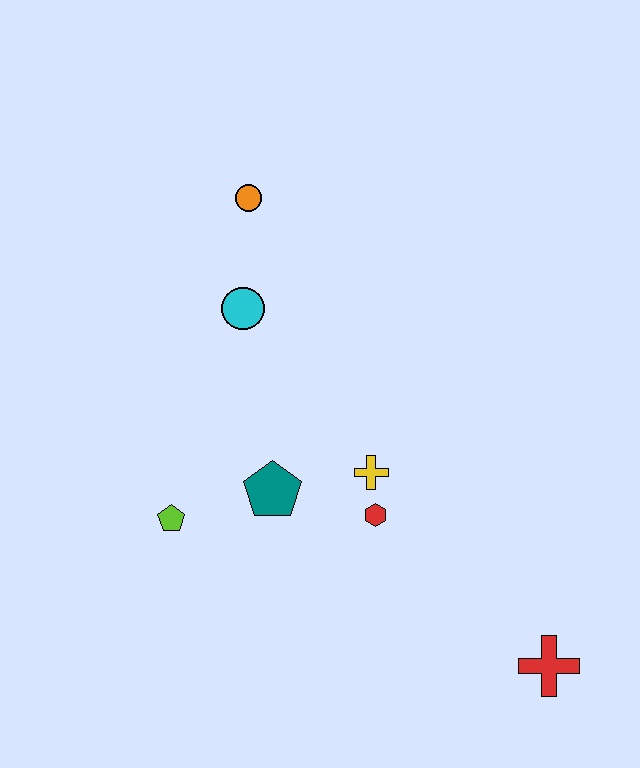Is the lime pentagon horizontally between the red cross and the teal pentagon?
No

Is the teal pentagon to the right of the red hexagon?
No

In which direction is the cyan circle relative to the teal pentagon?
The cyan circle is above the teal pentagon.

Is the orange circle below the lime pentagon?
No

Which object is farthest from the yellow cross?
The orange circle is farthest from the yellow cross.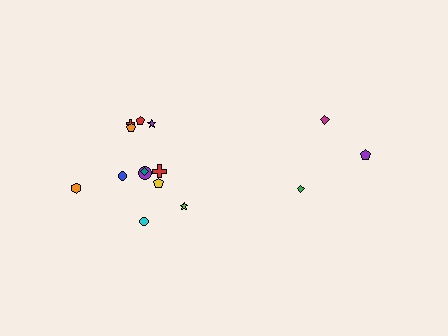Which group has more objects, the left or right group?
The left group.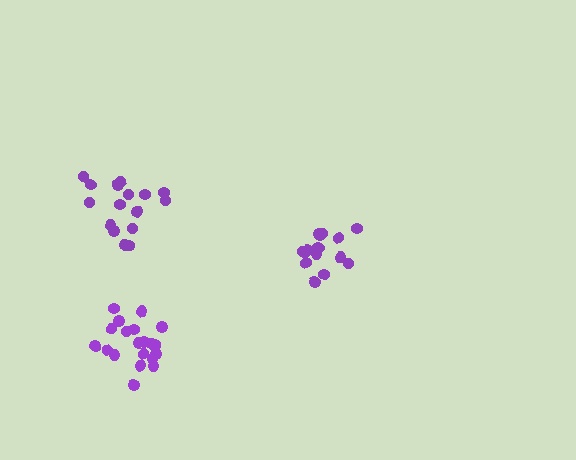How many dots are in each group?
Group 1: 20 dots, Group 2: 16 dots, Group 3: 15 dots (51 total).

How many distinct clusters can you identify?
There are 3 distinct clusters.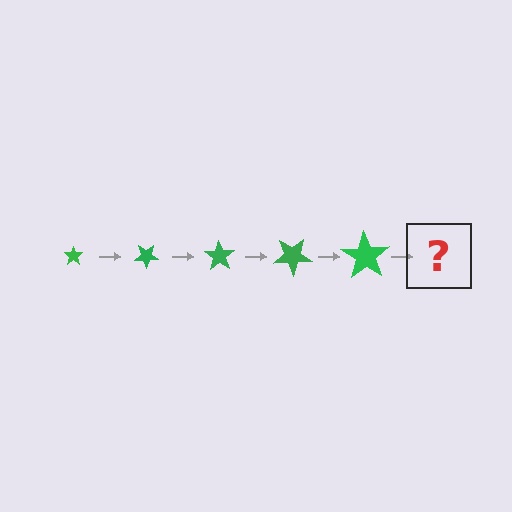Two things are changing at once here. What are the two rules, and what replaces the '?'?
The two rules are that the star grows larger each step and it rotates 35 degrees each step. The '?' should be a star, larger than the previous one and rotated 175 degrees from the start.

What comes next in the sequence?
The next element should be a star, larger than the previous one and rotated 175 degrees from the start.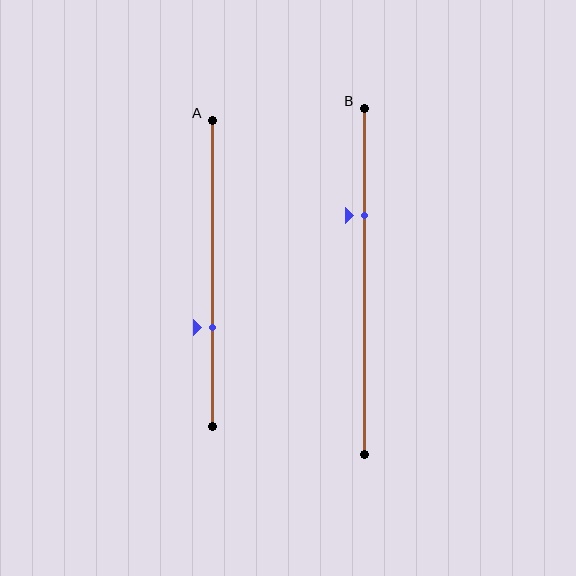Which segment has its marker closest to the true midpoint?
Segment A has its marker closest to the true midpoint.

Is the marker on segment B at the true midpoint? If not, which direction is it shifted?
No, the marker on segment B is shifted upward by about 19% of the segment length.